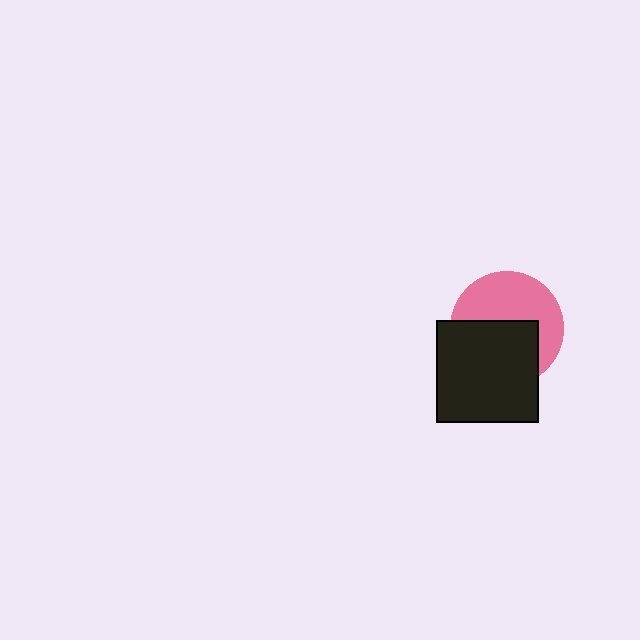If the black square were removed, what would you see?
You would see the complete pink circle.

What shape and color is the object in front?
The object in front is a black square.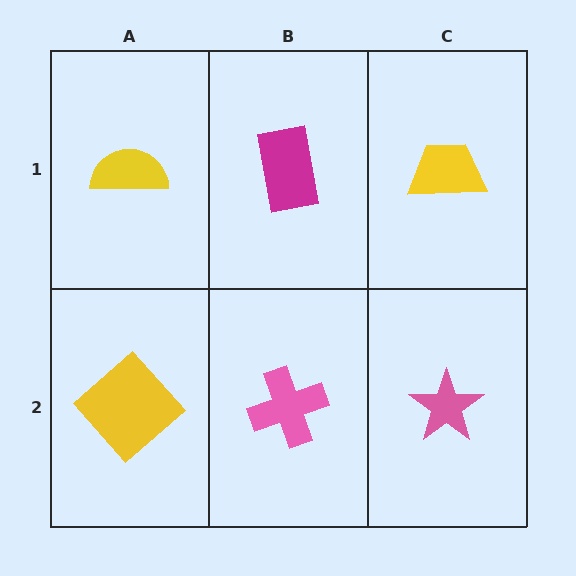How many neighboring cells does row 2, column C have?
2.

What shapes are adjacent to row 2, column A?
A yellow semicircle (row 1, column A), a pink cross (row 2, column B).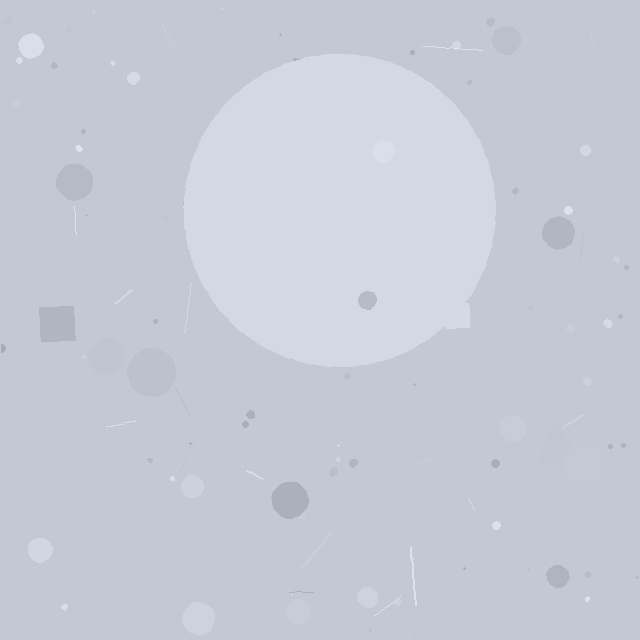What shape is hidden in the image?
A circle is hidden in the image.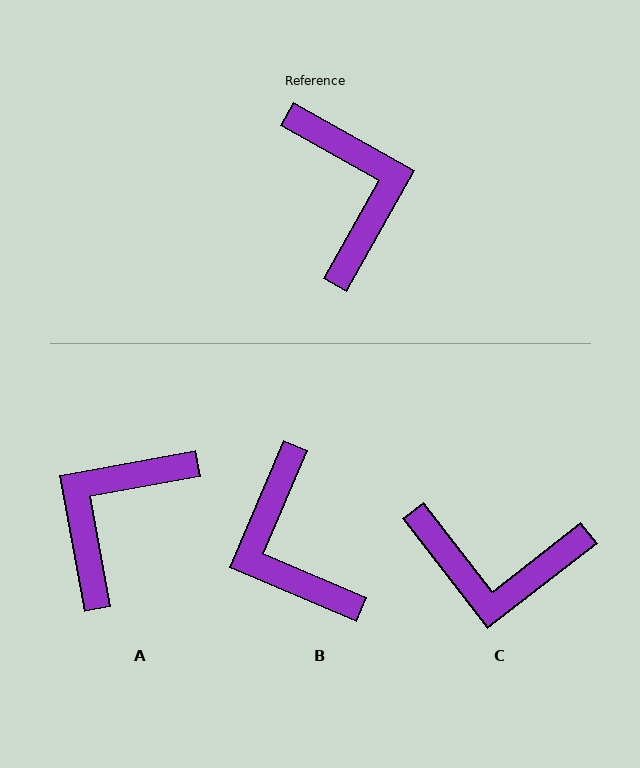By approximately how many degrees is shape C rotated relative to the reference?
Approximately 113 degrees clockwise.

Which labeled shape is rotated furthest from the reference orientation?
B, about 174 degrees away.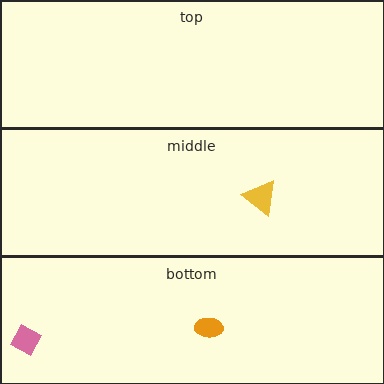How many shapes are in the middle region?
1.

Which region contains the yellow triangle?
The middle region.